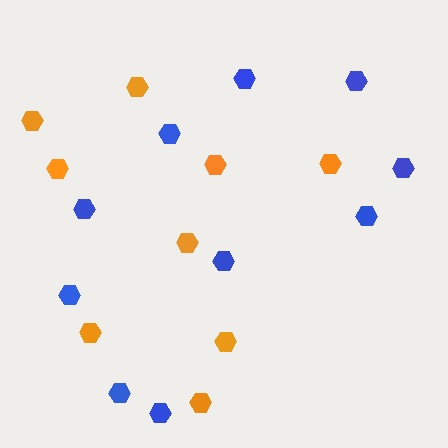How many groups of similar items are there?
There are 2 groups: one group of orange hexagons (9) and one group of blue hexagons (10).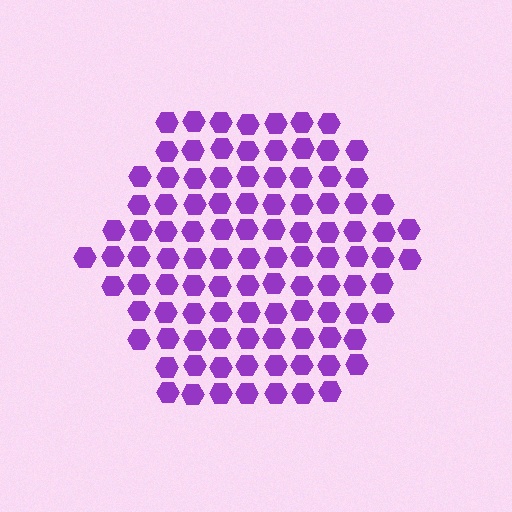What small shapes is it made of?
It is made of small hexagons.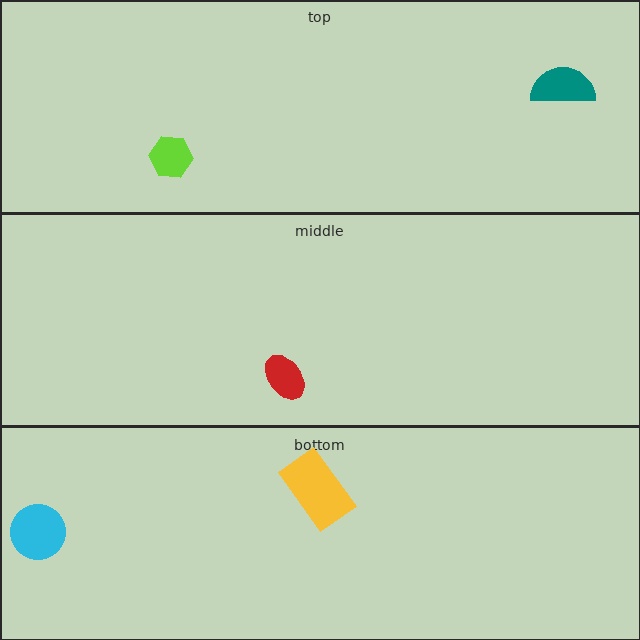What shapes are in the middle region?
The red ellipse.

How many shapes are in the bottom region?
2.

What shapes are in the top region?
The teal semicircle, the lime hexagon.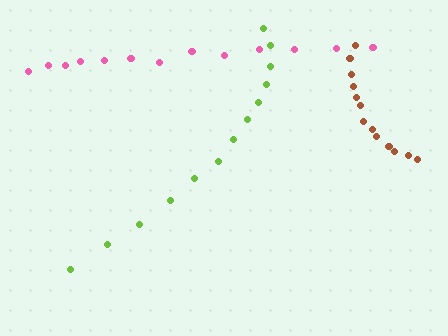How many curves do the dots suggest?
There are 3 distinct paths.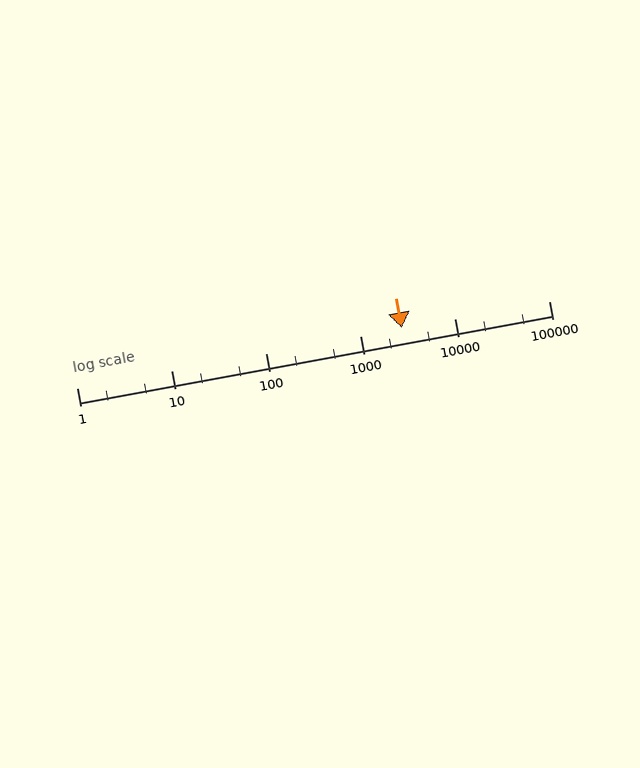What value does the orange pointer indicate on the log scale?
The pointer indicates approximately 2800.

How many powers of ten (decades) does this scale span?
The scale spans 5 decades, from 1 to 100000.